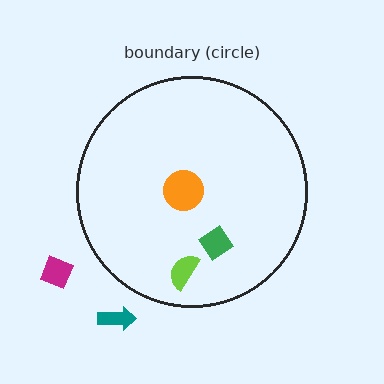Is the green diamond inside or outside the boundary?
Inside.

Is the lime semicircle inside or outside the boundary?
Inside.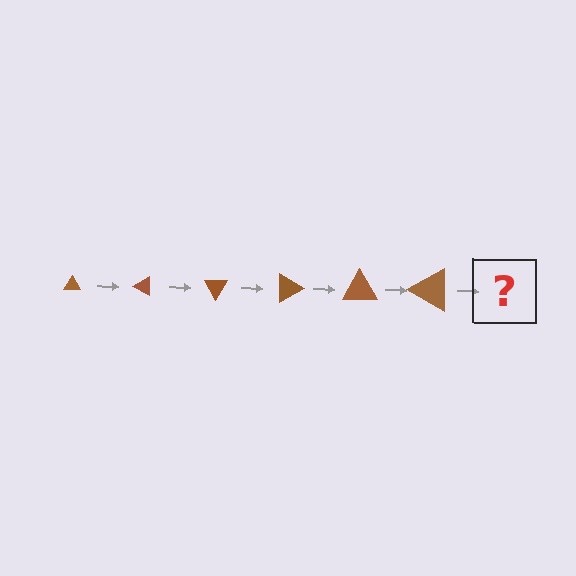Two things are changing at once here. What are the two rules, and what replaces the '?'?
The two rules are that the triangle grows larger each step and it rotates 30 degrees each step. The '?' should be a triangle, larger than the previous one and rotated 180 degrees from the start.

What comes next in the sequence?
The next element should be a triangle, larger than the previous one and rotated 180 degrees from the start.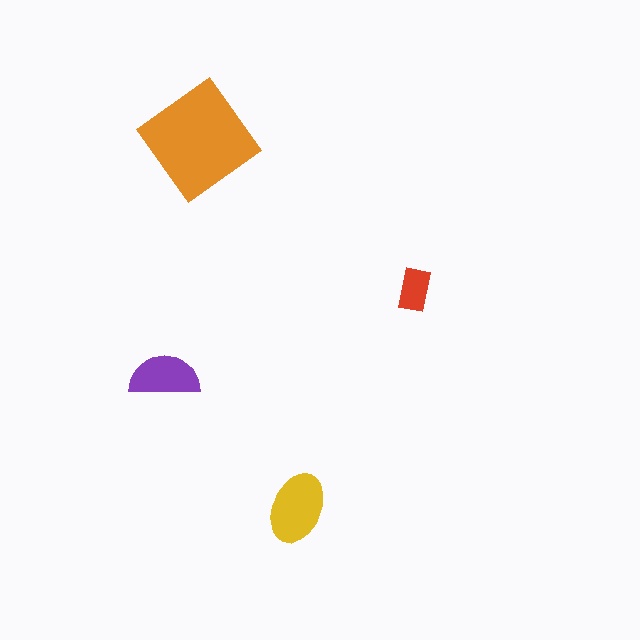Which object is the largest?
The orange diamond.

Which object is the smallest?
The red rectangle.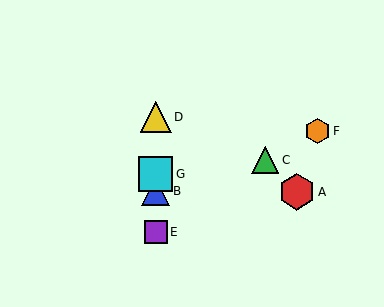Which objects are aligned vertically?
Objects B, D, E, G are aligned vertically.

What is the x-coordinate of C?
Object C is at x≈265.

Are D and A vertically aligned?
No, D is at x≈156 and A is at x≈297.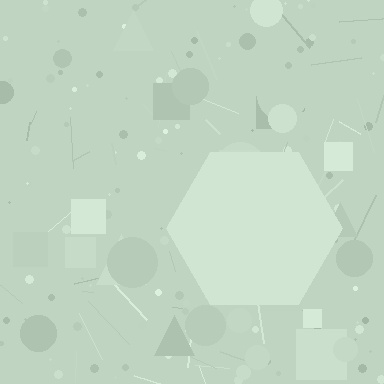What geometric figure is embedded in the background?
A hexagon is embedded in the background.